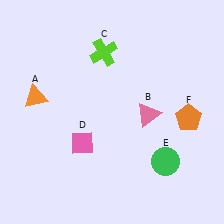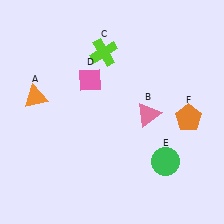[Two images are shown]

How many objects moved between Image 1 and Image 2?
1 object moved between the two images.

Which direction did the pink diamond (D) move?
The pink diamond (D) moved up.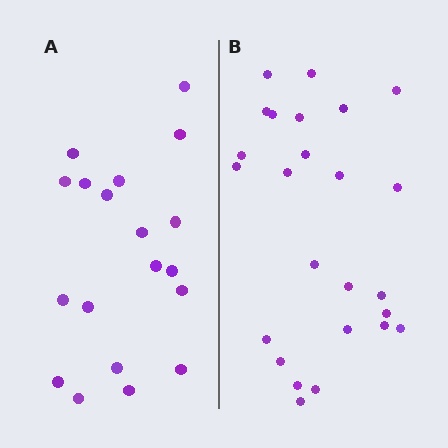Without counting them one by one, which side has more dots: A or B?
Region B (the right region) has more dots.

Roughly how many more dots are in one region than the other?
Region B has about 6 more dots than region A.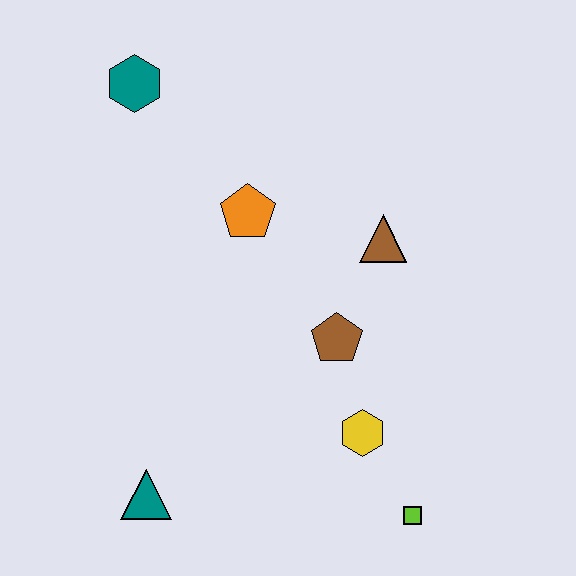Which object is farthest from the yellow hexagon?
The teal hexagon is farthest from the yellow hexagon.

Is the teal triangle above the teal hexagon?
No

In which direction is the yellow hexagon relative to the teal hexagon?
The yellow hexagon is below the teal hexagon.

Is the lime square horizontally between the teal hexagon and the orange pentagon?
No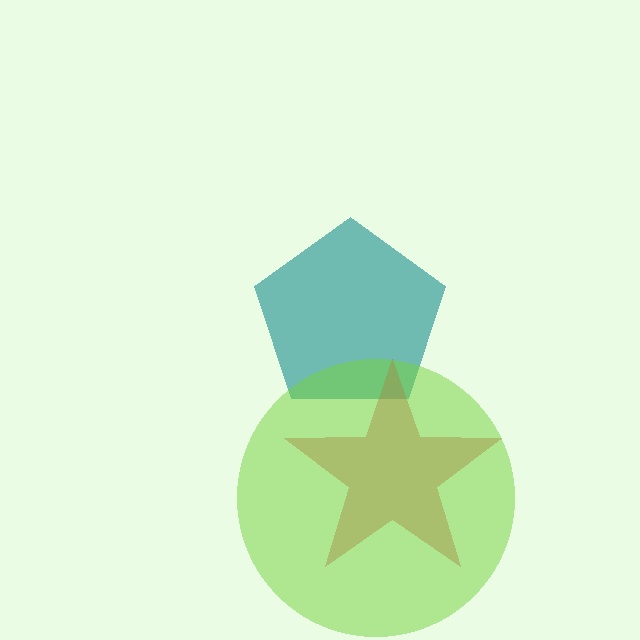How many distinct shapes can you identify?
There are 3 distinct shapes: a teal pentagon, a red star, a lime circle.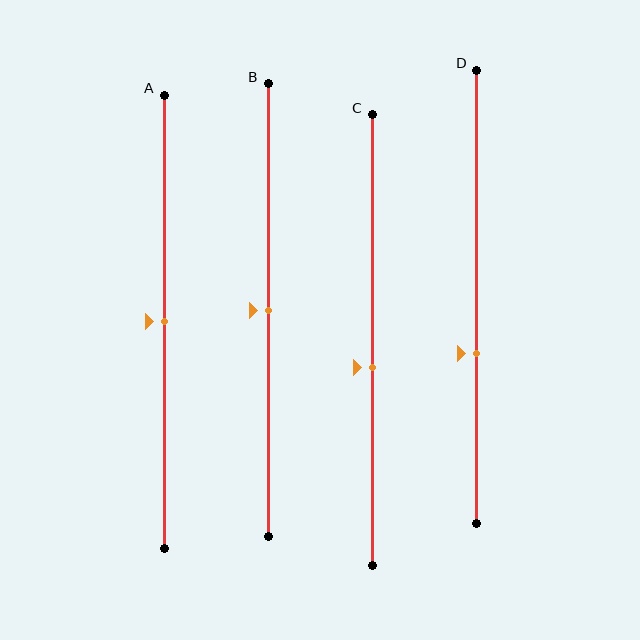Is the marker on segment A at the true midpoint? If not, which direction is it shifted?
Yes, the marker on segment A is at the true midpoint.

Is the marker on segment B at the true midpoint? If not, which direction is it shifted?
Yes, the marker on segment B is at the true midpoint.